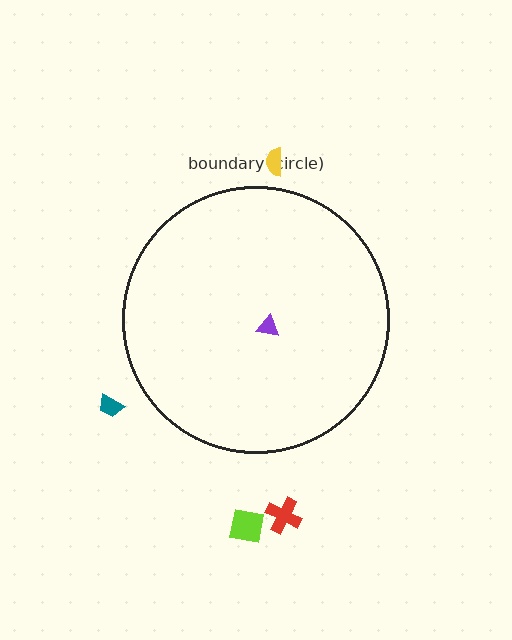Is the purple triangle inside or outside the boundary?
Inside.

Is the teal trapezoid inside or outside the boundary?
Outside.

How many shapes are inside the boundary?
1 inside, 4 outside.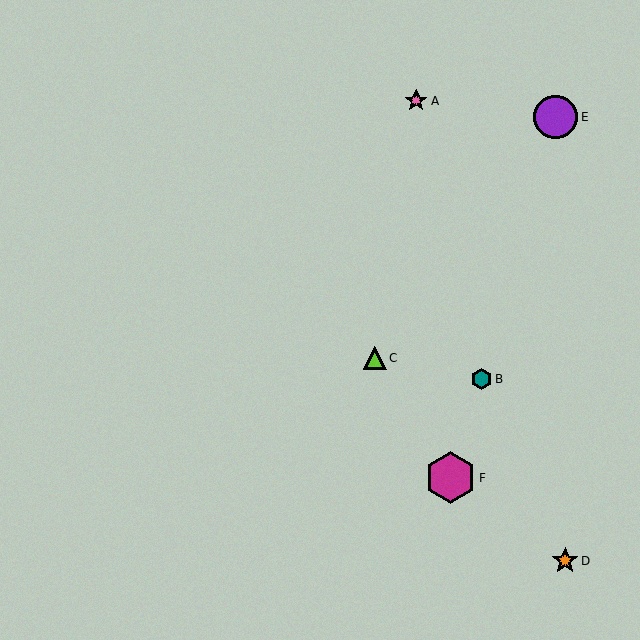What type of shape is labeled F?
Shape F is a magenta hexagon.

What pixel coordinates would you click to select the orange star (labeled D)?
Click at (565, 561) to select the orange star D.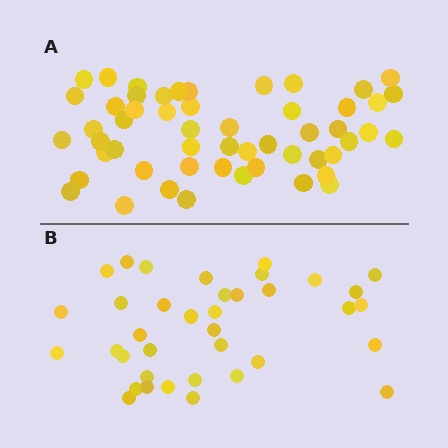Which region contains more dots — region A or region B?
Region A (the top region) has more dots.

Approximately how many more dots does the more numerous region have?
Region A has approximately 15 more dots than region B.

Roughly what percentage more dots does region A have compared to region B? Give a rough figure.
About 45% more.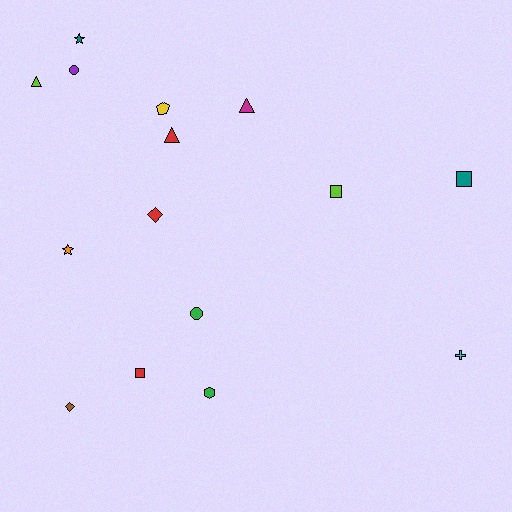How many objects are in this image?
There are 15 objects.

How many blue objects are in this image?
There are no blue objects.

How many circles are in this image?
There are 2 circles.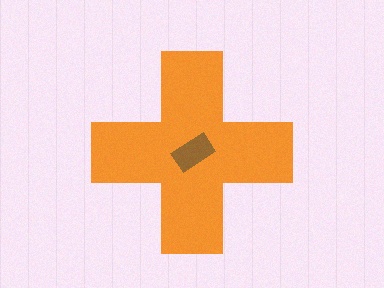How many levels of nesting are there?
2.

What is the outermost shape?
The orange cross.